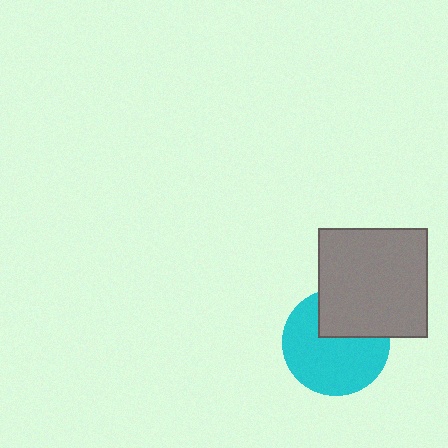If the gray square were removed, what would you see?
You would see the complete cyan circle.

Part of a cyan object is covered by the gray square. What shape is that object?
It is a circle.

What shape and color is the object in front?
The object in front is a gray square.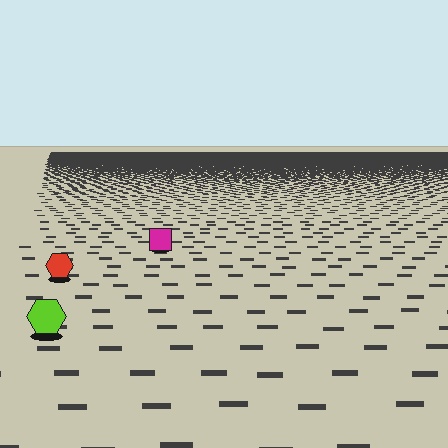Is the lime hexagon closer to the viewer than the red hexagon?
Yes. The lime hexagon is closer — you can tell from the texture gradient: the ground texture is coarser near it.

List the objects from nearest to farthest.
From nearest to farthest: the lime hexagon, the red hexagon, the magenta square.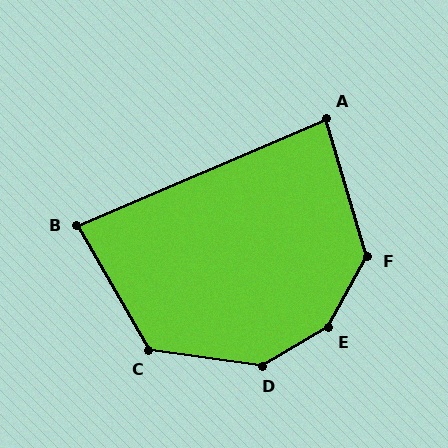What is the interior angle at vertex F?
Approximately 135 degrees (obtuse).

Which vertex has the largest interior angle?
E, at approximately 149 degrees.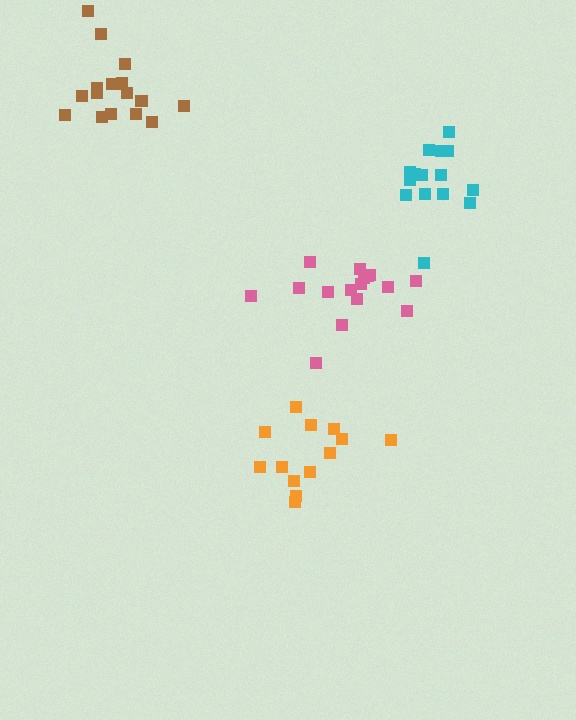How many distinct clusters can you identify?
There are 4 distinct clusters.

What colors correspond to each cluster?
The clusters are colored: cyan, brown, pink, orange.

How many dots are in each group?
Group 1: 15 dots, Group 2: 18 dots, Group 3: 16 dots, Group 4: 13 dots (62 total).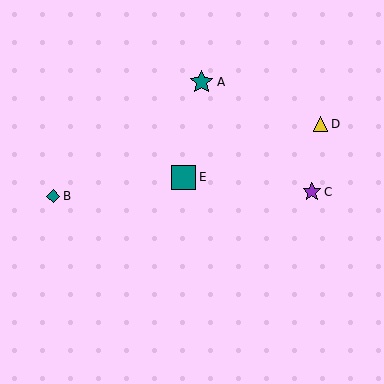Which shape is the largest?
The teal square (labeled E) is the largest.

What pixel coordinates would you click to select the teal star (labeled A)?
Click at (202, 82) to select the teal star A.